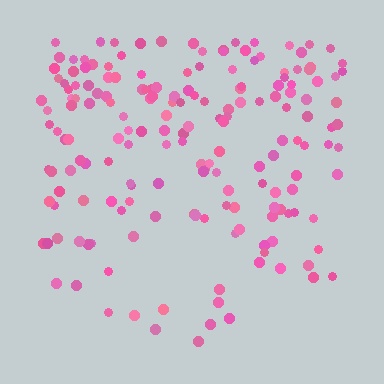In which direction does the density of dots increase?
From bottom to top, with the top side densest.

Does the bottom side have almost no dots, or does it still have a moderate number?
Still a moderate number, just noticeably fewer than the top.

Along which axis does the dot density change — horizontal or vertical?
Vertical.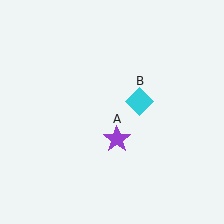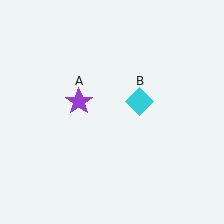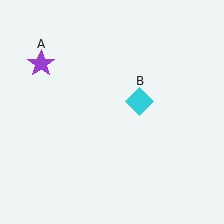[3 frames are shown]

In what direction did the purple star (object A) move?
The purple star (object A) moved up and to the left.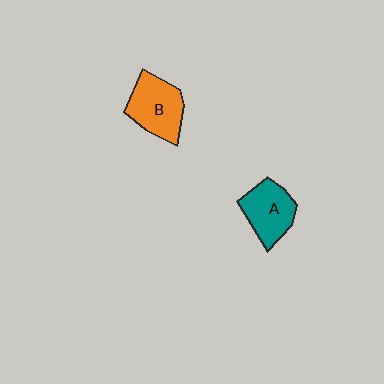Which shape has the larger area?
Shape B (orange).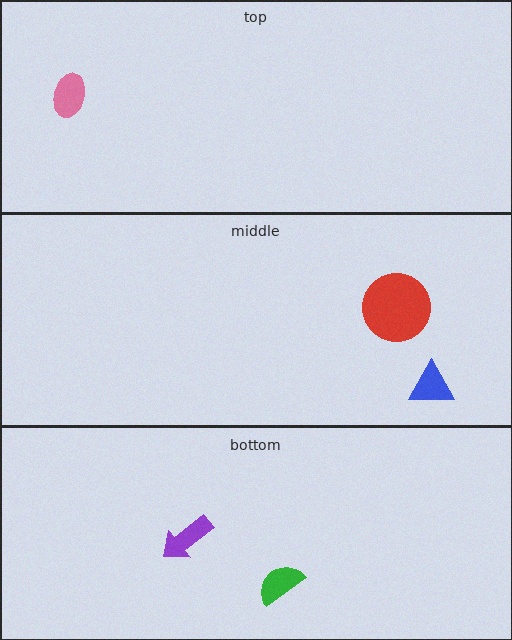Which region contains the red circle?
The middle region.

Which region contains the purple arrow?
The bottom region.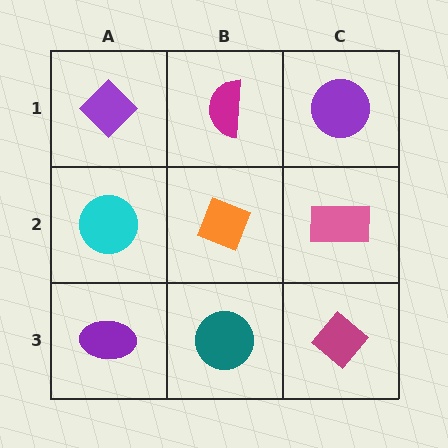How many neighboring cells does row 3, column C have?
2.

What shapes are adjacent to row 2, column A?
A purple diamond (row 1, column A), a purple ellipse (row 3, column A), an orange diamond (row 2, column B).